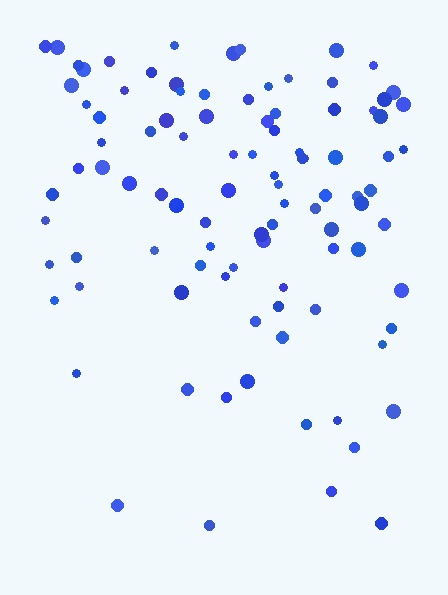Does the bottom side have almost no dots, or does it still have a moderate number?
Still a moderate number, just noticeably fewer than the top.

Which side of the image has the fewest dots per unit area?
The bottom.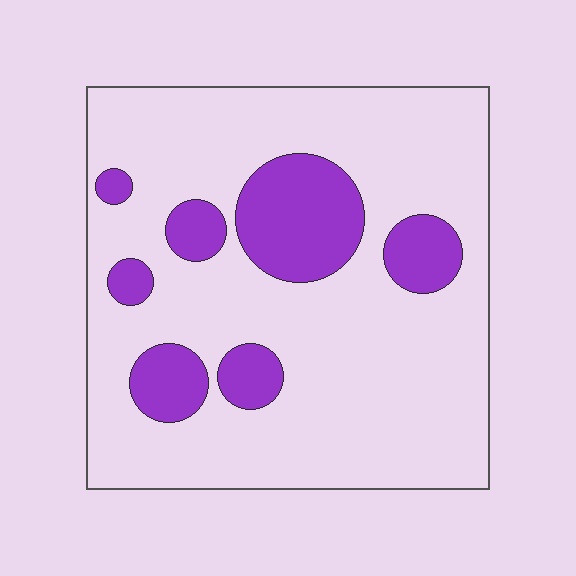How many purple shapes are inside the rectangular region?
7.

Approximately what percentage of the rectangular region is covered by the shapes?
Approximately 20%.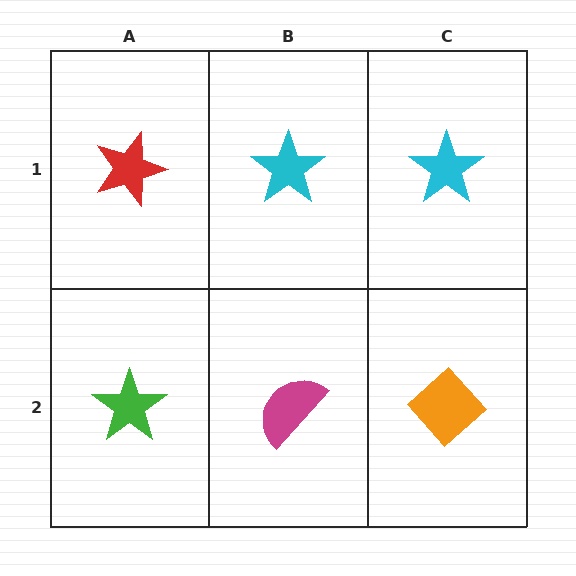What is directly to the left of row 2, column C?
A magenta semicircle.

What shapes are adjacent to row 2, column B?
A cyan star (row 1, column B), a green star (row 2, column A), an orange diamond (row 2, column C).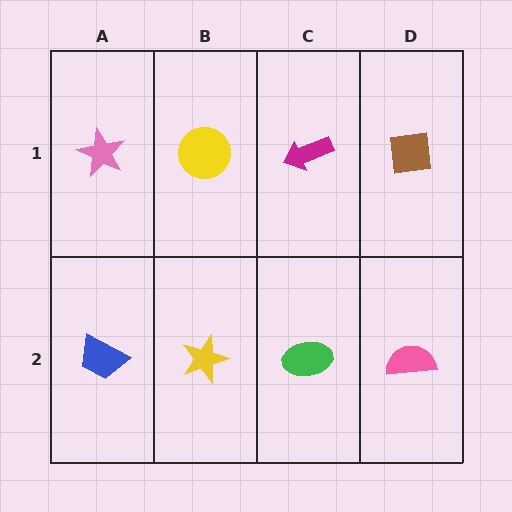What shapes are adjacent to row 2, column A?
A pink star (row 1, column A), a yellow star (row 2, column B).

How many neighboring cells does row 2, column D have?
2.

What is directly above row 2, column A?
A pink star.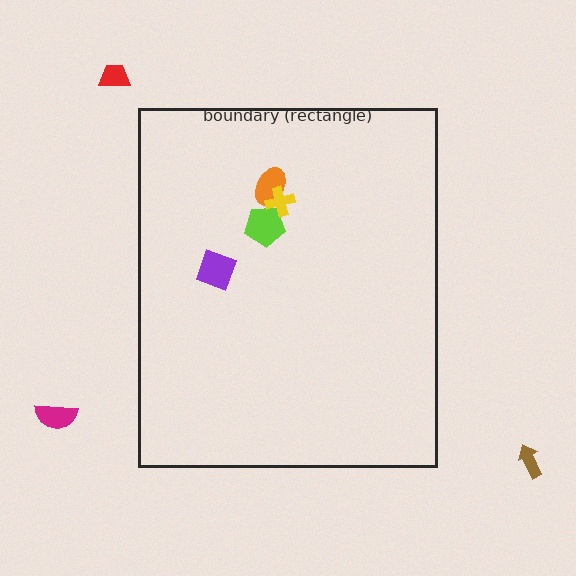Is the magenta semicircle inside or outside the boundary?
Outside.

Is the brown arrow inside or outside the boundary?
Outside.